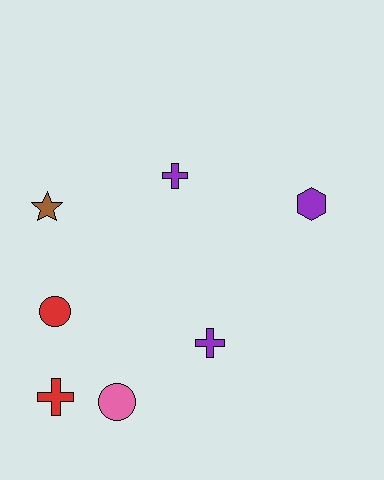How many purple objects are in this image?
There are 3 purple objects.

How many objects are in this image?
There are 7 objects.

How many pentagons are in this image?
There are no pentagons.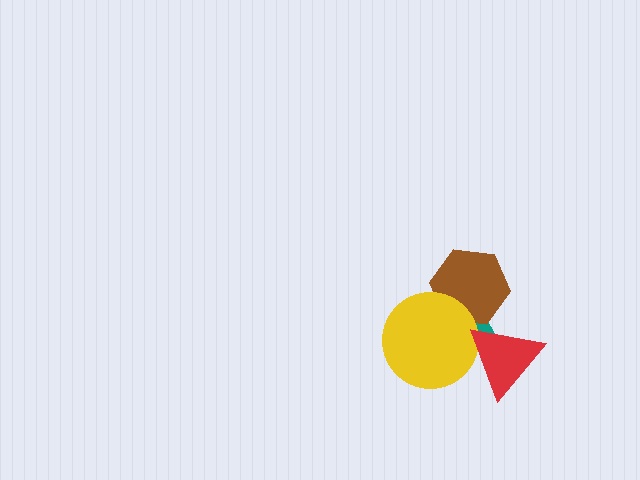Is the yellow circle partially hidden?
Yes, it is partially covered by another shape.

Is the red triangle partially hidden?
No, no other shape covers it.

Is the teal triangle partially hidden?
Yes, it is partially covered by another shape.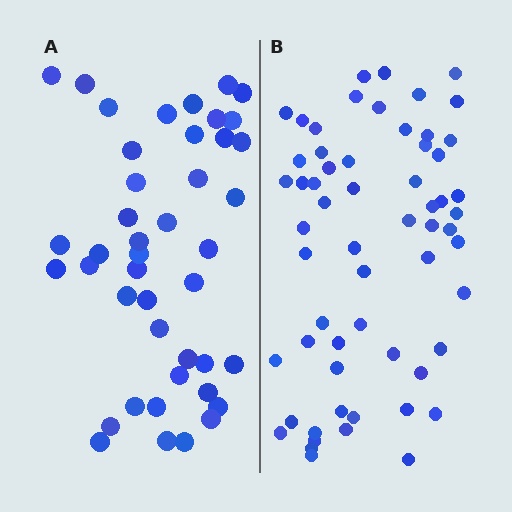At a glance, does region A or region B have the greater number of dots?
Region B (the right region) has more dots.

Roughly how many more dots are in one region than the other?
Region B has approximately 15 more dots than region A.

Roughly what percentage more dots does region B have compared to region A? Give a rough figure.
About 40% more.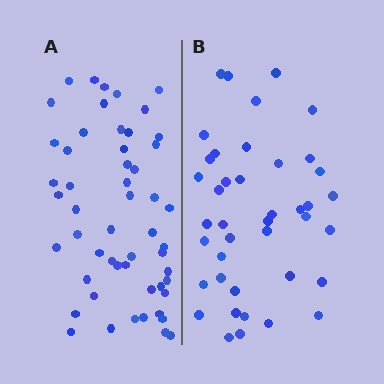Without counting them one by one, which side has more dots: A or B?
Region A (the left region) has more dots.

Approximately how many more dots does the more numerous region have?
Region A has roughly 12 or so more dots than region B.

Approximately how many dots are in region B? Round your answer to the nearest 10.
About 40 dots. (The exact count is 41, which rounds to 40.)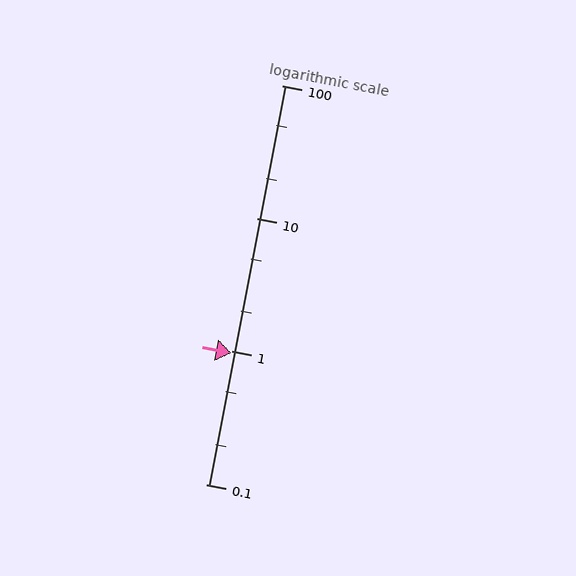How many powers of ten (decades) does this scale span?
The scale spans 3 decades, from 0.1 to 100.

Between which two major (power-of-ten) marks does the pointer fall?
The pointer is between 0.1 and 1.